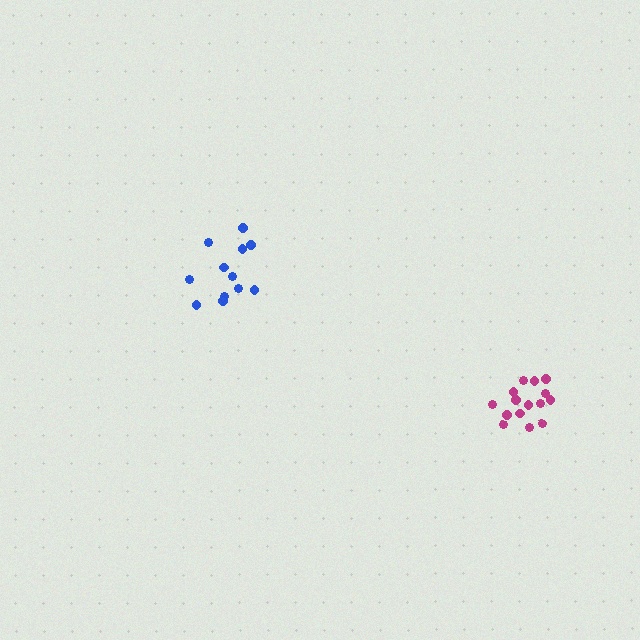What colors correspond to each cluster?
The clusters are colored: blue, magenta.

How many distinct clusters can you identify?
There are 2 distinct clusters.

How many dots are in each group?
Group 1: 12 dots, Group 2: 15 dots (27 total).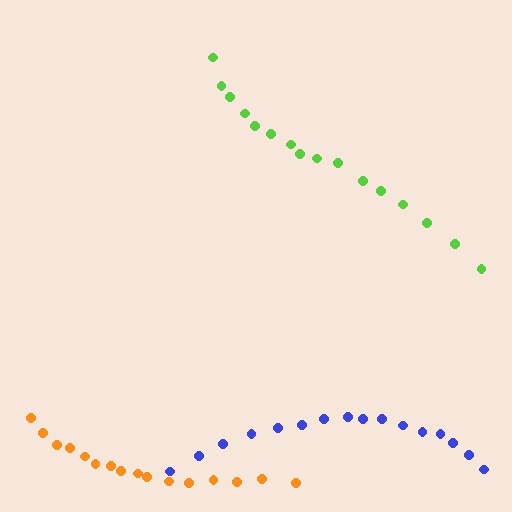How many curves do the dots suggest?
There are 3 distinct paths.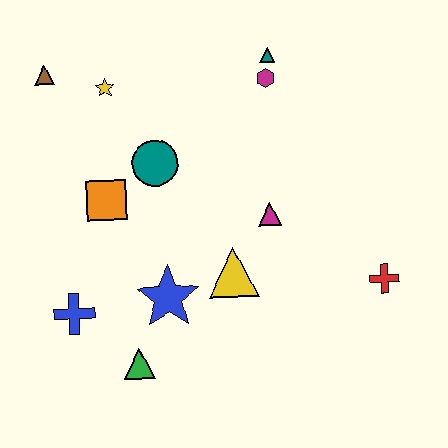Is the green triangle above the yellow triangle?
No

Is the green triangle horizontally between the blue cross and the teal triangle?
Yes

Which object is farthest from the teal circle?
The red cross is farthest from the teal circle.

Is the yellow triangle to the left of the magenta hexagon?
Yes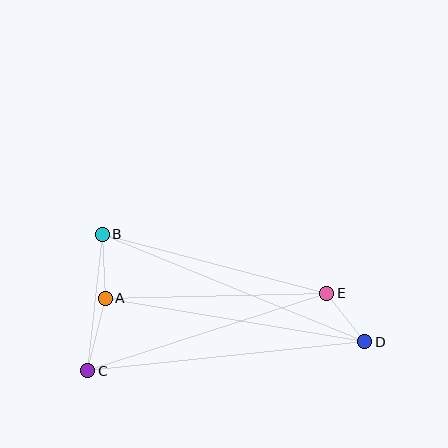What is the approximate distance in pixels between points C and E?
The distance between C and E is approximately 252 pixels.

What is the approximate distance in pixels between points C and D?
The distance between C and D is approximately 279 pixels.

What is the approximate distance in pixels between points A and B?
The distance between A and B is approximately 64 pixels.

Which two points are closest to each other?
Points D and E are closest to each other.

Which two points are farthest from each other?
Points B and D are farthest from each other.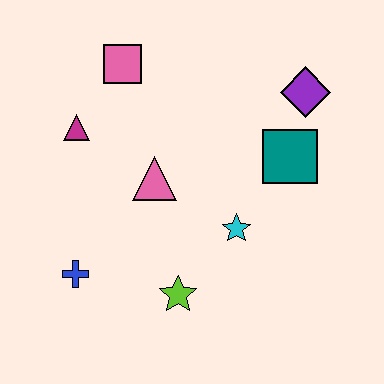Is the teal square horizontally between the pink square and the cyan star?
No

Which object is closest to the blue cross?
The lime star is closest to the blue cross.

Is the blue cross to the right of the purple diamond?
No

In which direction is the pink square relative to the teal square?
The pink square is to the left of the teal square.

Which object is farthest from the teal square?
The blue cross is farthest from the teal square.